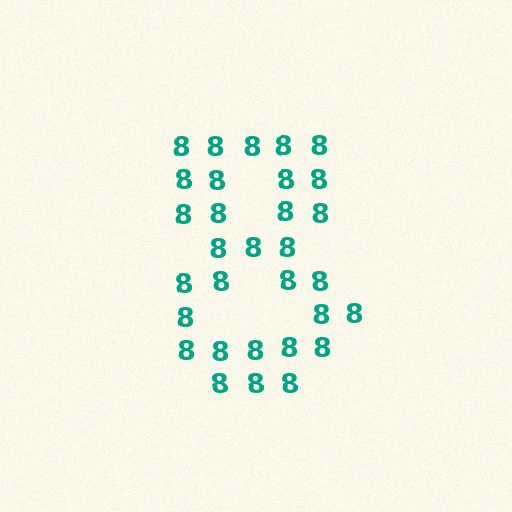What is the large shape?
The large shape is the digit 8.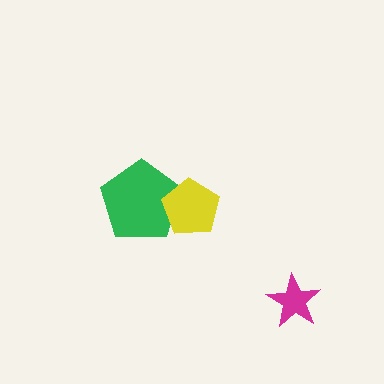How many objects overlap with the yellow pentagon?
1 object overlaps with the yellow pentagon.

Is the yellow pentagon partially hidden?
No, no other shape covers it.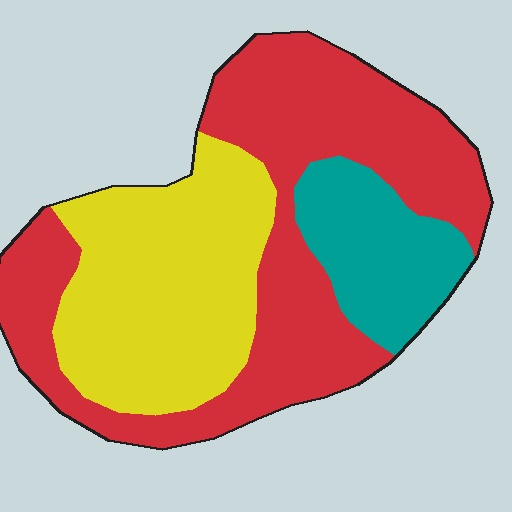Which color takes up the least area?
Teal, at roughly 15%.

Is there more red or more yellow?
Red.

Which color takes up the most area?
Red, at roughly 50%.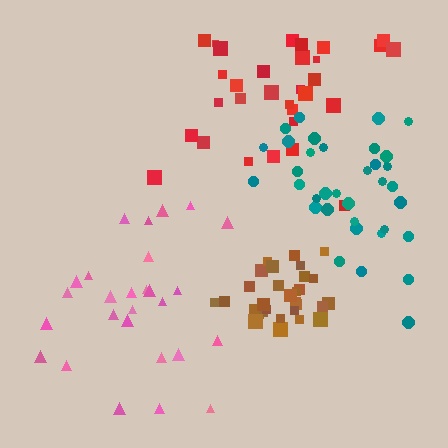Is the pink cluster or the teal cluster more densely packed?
Teal.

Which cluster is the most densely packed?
Brown.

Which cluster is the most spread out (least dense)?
Red.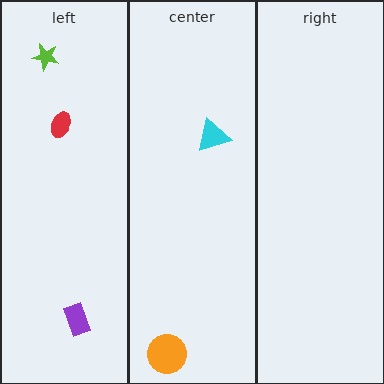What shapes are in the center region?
The cyan triangle, the orange circle.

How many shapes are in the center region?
2.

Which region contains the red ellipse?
The left region.